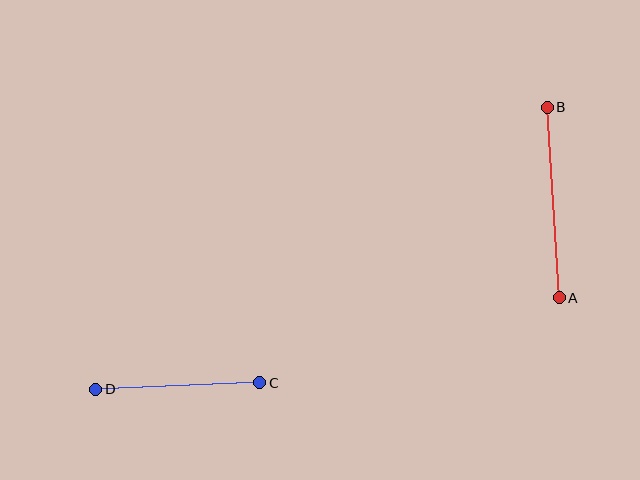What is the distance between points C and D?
The distance is approximately 164 pixels.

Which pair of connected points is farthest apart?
Points A and B are farthest apart.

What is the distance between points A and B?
The distance is approximately 191 pixels.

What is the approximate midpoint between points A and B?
The midpoint is at approximately (553, 202) pixels.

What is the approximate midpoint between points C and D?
The midpoint is at approximately (178, 386) pixels.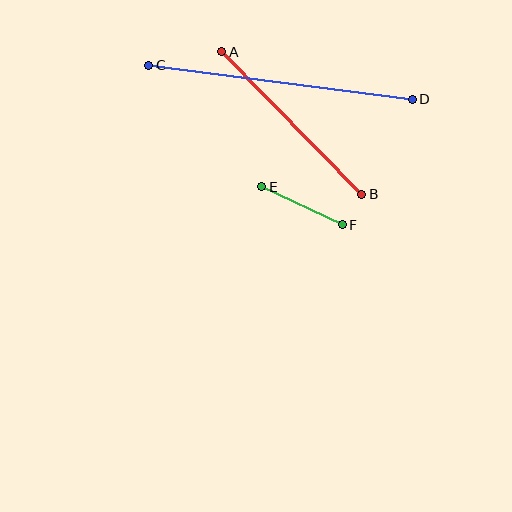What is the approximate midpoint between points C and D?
The midpoint is at approximately (280, 82) pixels.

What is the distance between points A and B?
The distance is approximately 200 pixels.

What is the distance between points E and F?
The distance is approximately 89 pixels.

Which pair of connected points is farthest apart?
Points C and D are farthest apart.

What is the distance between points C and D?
The distance is approximately 266 pixels.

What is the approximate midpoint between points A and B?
The midpoint is at approximately (292, 123) pixels.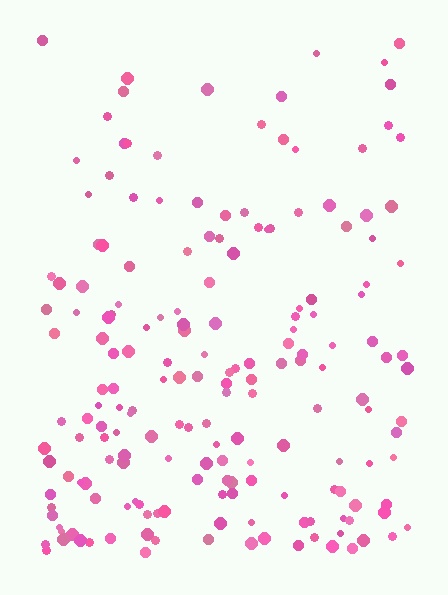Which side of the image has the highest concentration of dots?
The bottom.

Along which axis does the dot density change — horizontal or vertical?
Vertical.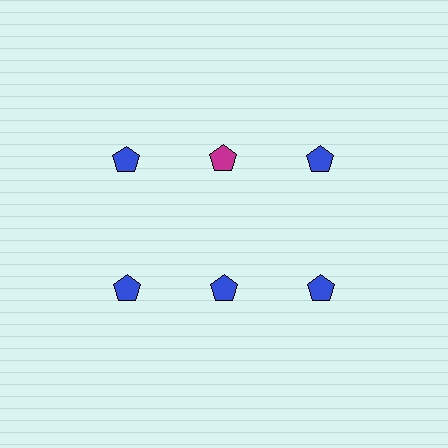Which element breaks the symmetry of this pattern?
The magenta pentagon in the top row, second from left column breaks the symmetry. All other shapes are blue pentagons.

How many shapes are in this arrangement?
There are 6 shapes arranged in a grid pattern.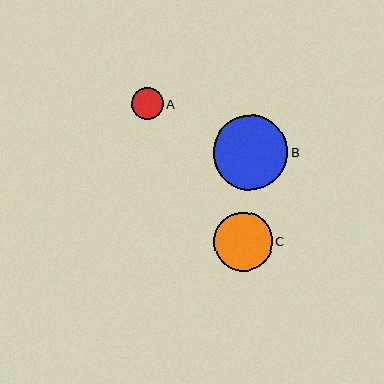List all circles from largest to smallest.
From largest to smallest: B, C, A.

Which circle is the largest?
Circle B is the largest with a size of approximately 75 pixels.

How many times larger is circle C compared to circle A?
Circle C is approximately 1.8 times the size of circle A.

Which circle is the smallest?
Circle A is the smallest with a size of approximately 32 pixels.